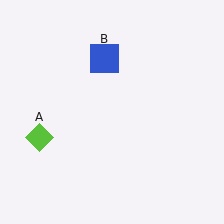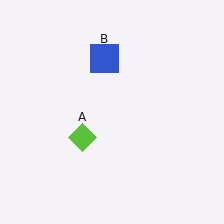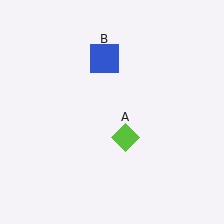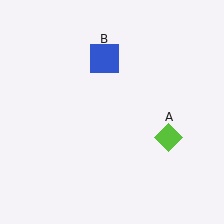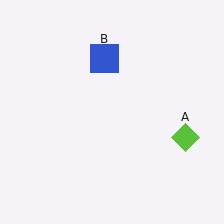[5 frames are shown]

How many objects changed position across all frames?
1 object changed position: lime diamond (object A).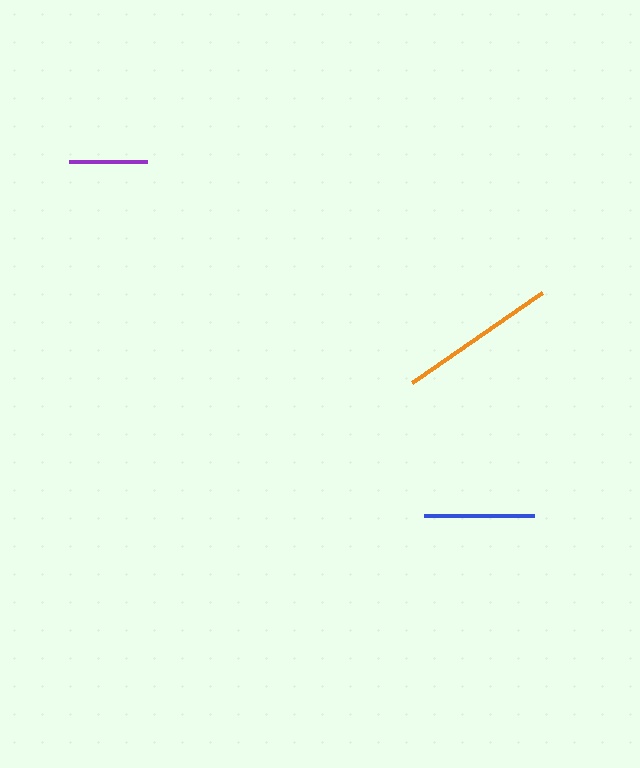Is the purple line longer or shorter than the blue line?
The blue line is longer than the purple line.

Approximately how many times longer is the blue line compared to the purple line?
The blue line is approximately 1.4 times the length of the purple line.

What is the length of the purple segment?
The purple segment is approximately 78 pixels long.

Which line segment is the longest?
The orange line is the longest at approximately 157 pixels.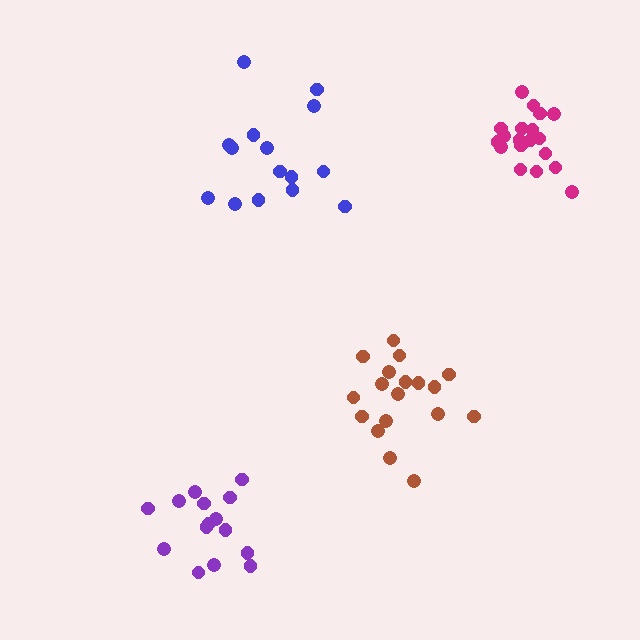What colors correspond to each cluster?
The clusters are colored: brown, purple, blue, magenta.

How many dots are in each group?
Group 1: 18 dots, Group 2: 15 dots, Group 3: 15 dots, Group 4: 19 dots (67 total).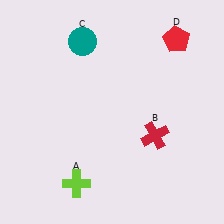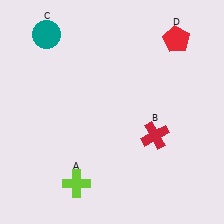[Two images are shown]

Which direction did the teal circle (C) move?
The teal circle (C) moved left.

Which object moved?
The teal circle (C) moved left.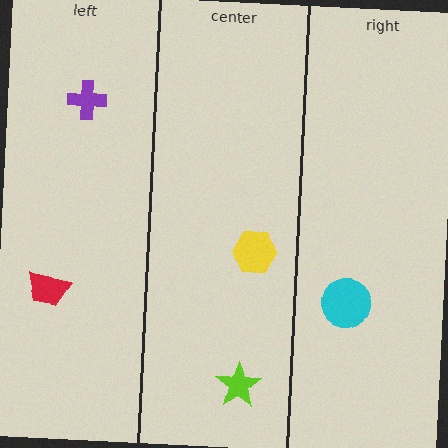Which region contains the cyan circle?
The right region.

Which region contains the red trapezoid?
The left region.